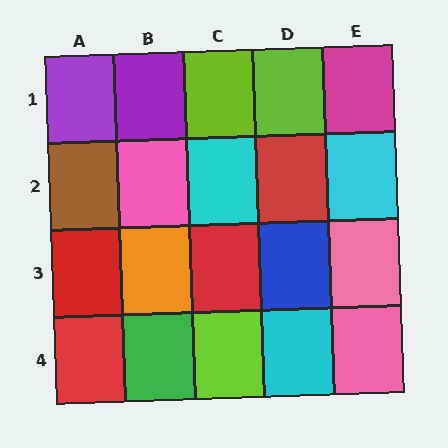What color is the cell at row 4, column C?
Lime.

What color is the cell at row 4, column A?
Red.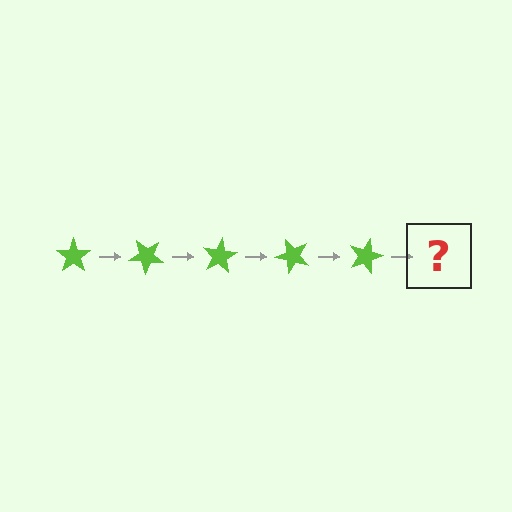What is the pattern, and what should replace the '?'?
The pattern is that the star rotates 40 degrees each step. The '?' should be a lime star rotated 200 degrees.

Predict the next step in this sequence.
The next step is a lime star rotated 200 degrees.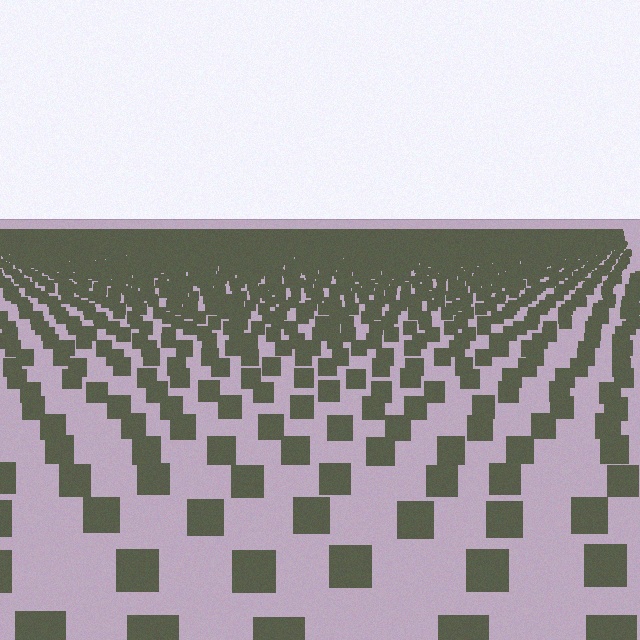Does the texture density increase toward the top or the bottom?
Density increases toward the top.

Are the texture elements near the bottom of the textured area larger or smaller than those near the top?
Larger. Near the bottom, elements are closer to the viewer and appear at a bigger on-screen size.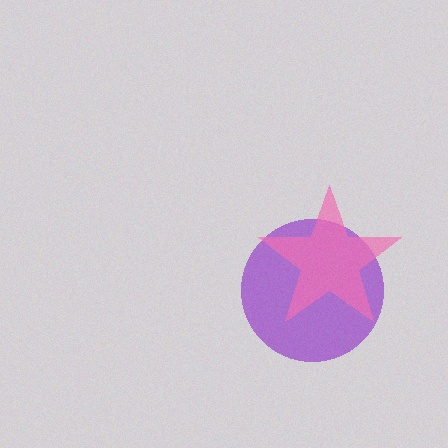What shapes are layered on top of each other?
The layered shapes are: a purple circle, a pink star.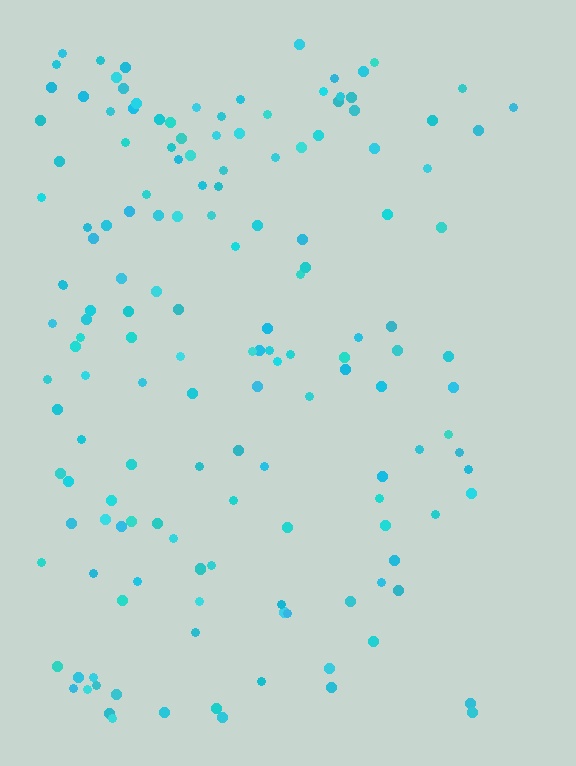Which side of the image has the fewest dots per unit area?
The right.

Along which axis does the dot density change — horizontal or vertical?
Horizontal.